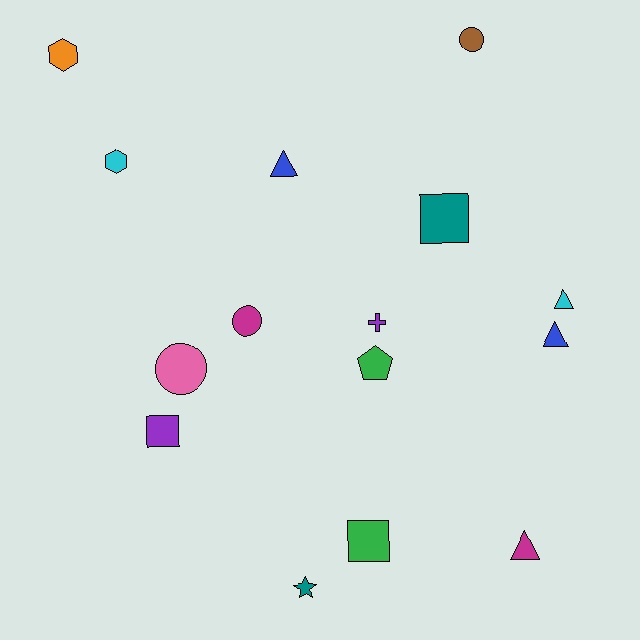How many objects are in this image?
There are 15 objects.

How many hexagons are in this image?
There are 2 hexagons.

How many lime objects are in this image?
There are no lime objects.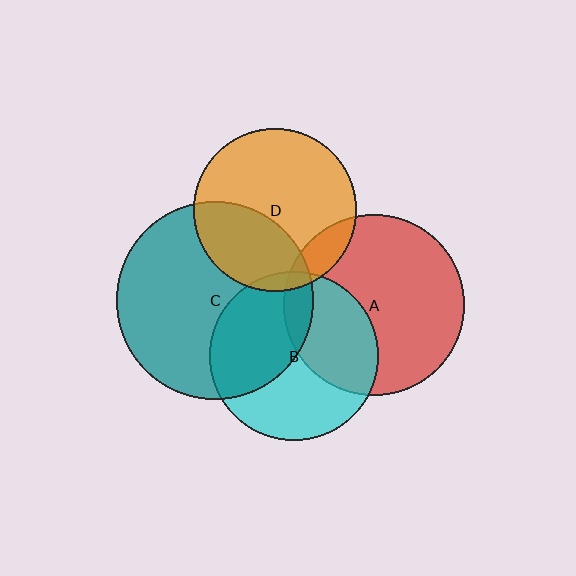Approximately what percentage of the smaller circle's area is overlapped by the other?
Approximately 5%.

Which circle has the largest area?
Circle C (teal).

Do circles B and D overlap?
Yes.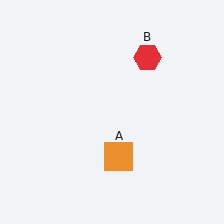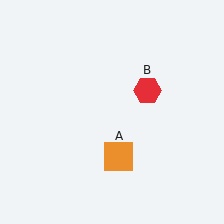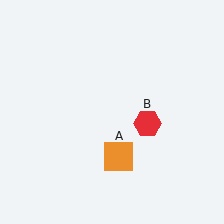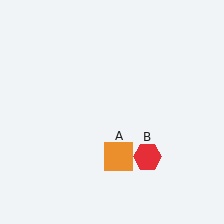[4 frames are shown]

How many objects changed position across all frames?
1 object changed position: red hexagon (object B).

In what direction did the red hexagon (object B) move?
The red hexagon (object B) moved down.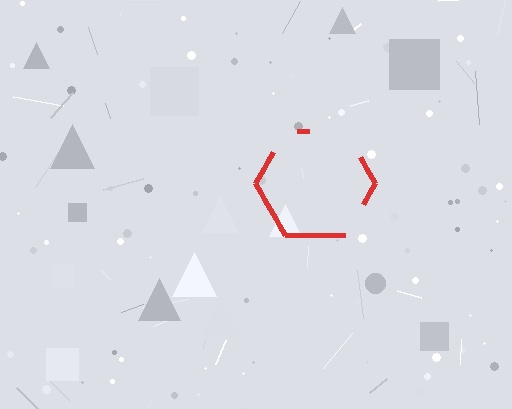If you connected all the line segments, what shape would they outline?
They would outline a hexagon.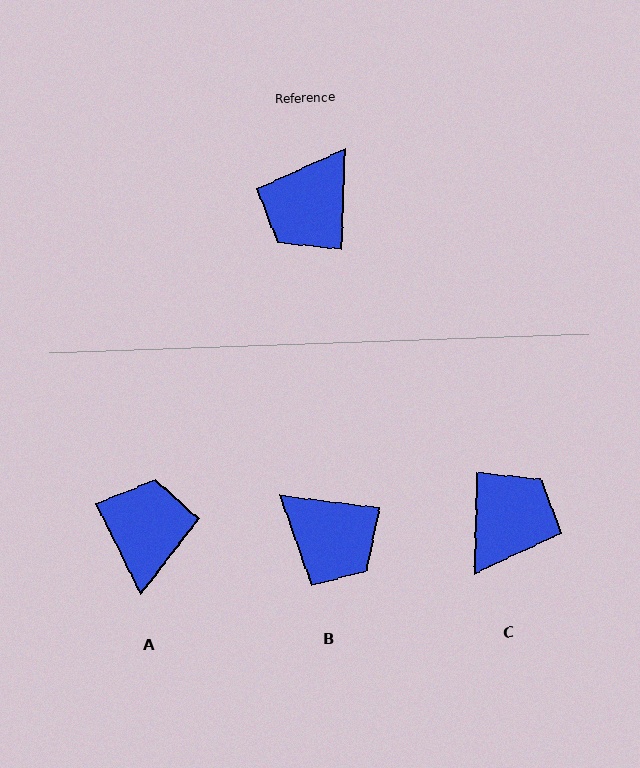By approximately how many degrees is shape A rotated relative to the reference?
Approximately 152 degrees clockwise.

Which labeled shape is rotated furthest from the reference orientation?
C, about 179 degrees away.